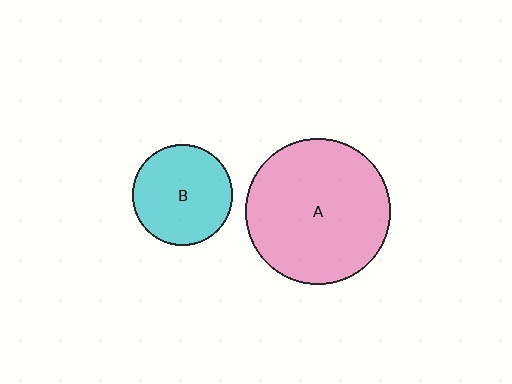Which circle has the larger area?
Circle A (pink).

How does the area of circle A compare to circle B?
Approximately 2.1 times.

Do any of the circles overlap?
No, none of the circles overlap.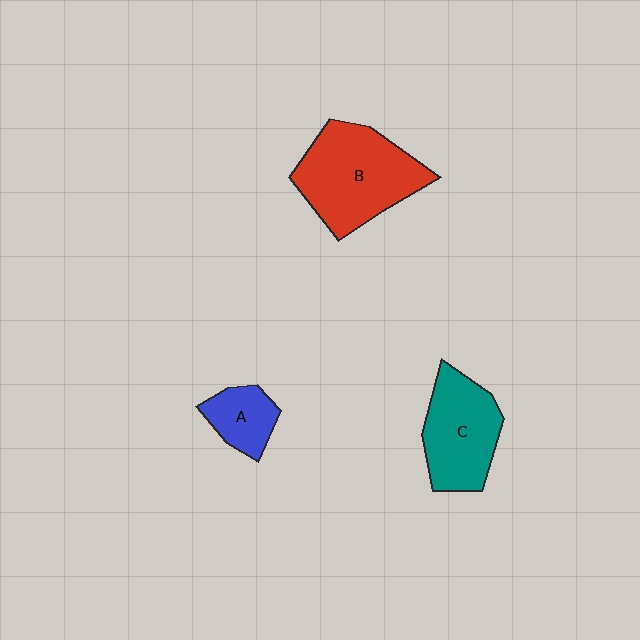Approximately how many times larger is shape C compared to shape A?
Approximately 2.0 times.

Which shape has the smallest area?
Shape A (blue).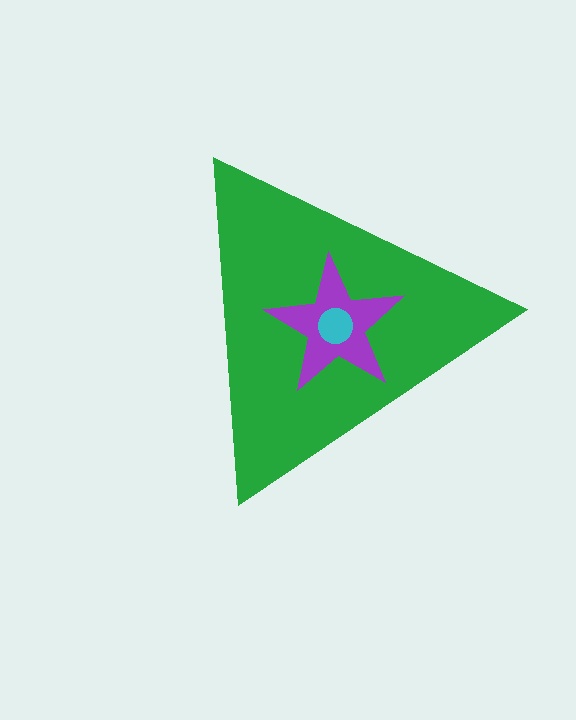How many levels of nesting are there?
3.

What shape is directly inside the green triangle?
The purple star.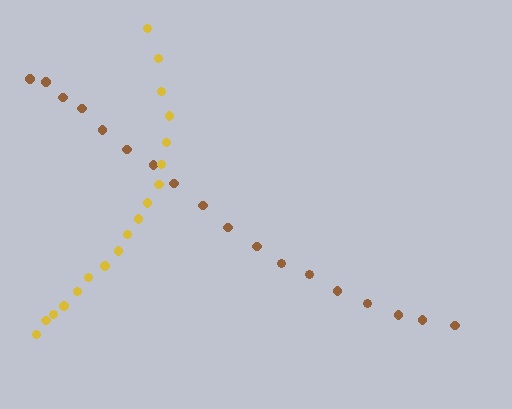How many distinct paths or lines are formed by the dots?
There are 2 distinct paths.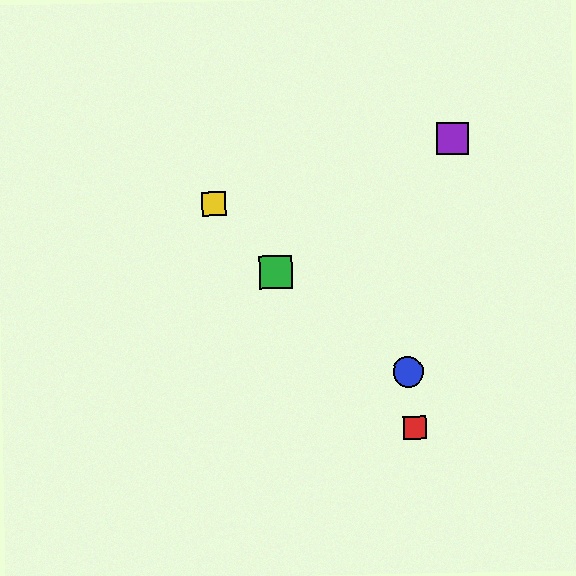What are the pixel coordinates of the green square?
The green square is at (276, 272).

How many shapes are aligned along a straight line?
3 shapes (the red square, the green square, the yellow square) are aligned along a straight line.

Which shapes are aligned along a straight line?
The red square, the green square, the yellow square are aligned along a straight line.